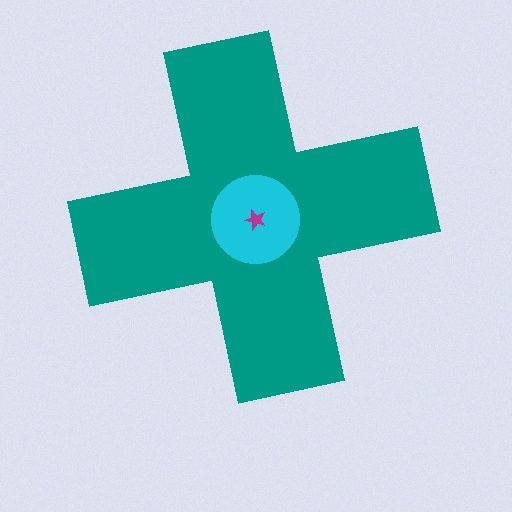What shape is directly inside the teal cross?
The cyan circle.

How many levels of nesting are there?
3.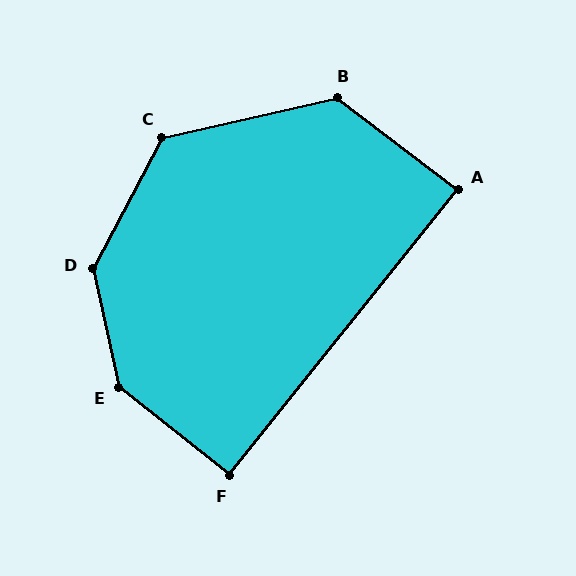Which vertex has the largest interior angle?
E, at approximately 141 degrees.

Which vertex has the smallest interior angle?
A, at approximately 89 degrees.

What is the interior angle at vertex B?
Approximately 130 degrees (obtuse).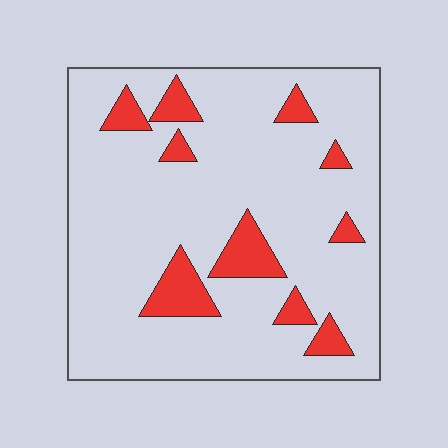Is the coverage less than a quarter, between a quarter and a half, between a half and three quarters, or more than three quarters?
Less than a quarter.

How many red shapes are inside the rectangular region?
10.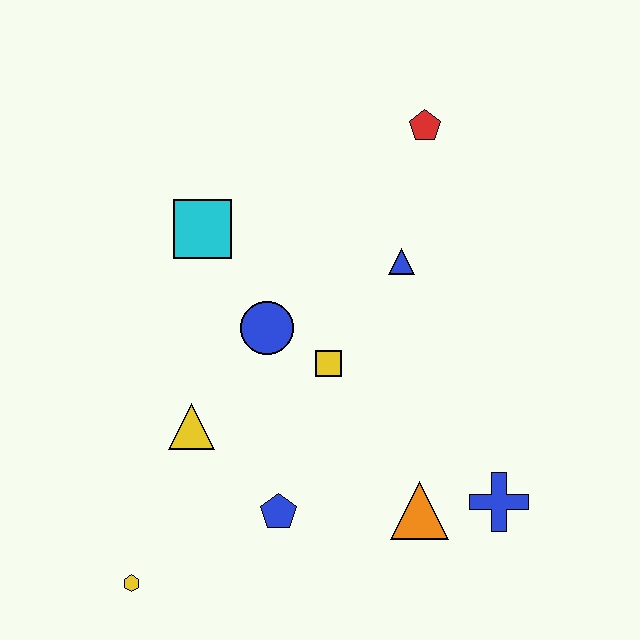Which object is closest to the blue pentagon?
The yellow triangle is closest to the blue pentagon.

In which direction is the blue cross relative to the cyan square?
The blue cross is to the right of the cyan square.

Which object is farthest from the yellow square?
The yellow hexagon is farthest from the yellow square.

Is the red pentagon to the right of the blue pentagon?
Yes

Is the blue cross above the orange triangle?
Yes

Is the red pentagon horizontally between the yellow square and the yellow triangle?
No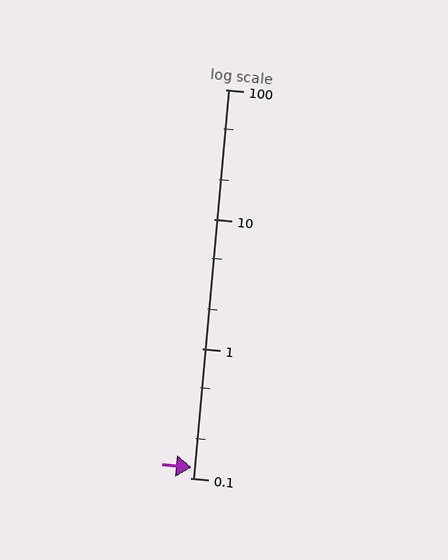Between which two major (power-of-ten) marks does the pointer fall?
The pointer is between 0.1 and 1.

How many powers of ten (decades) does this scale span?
The scale spans 3 decades, from 0.1 to 100.